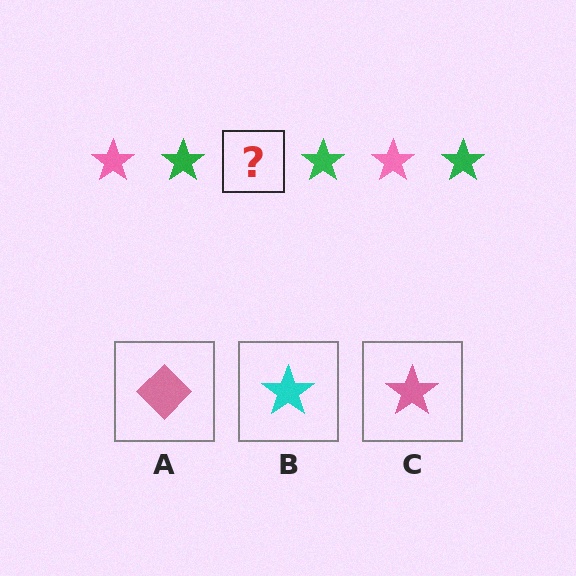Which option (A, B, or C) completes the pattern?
C.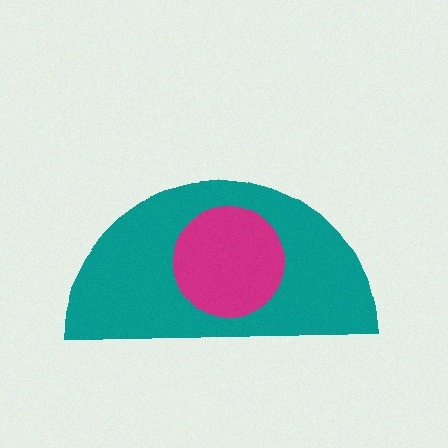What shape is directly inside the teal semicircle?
The magenta circle.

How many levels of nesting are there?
2.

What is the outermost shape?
The teal semicircle.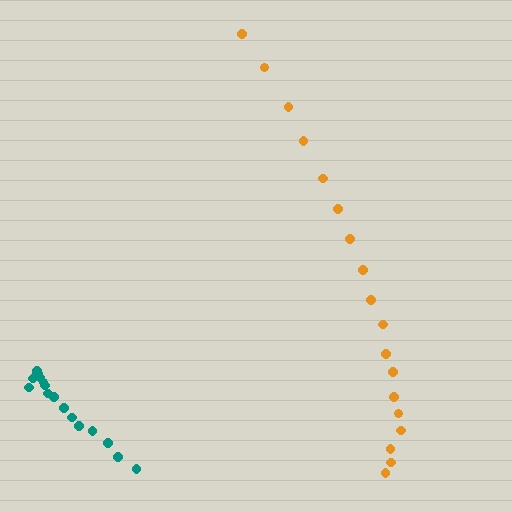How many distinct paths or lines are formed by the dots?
There are 2 distinct paths.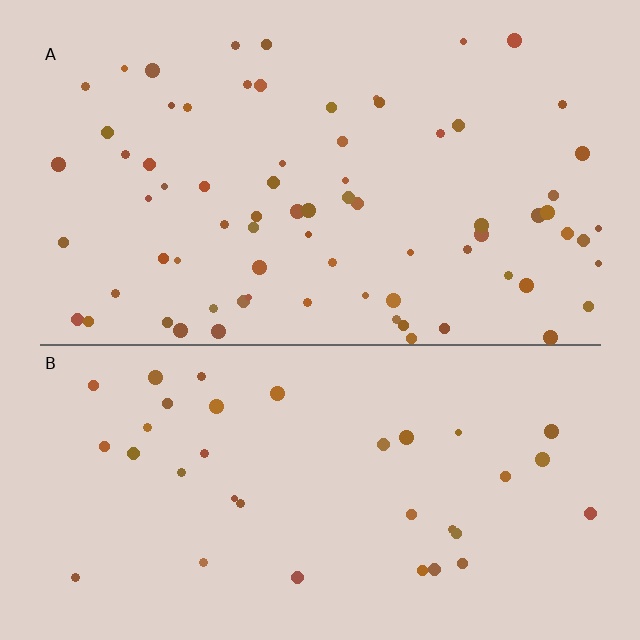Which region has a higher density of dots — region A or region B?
A (the top).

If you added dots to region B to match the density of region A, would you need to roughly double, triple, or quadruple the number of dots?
Approximately double.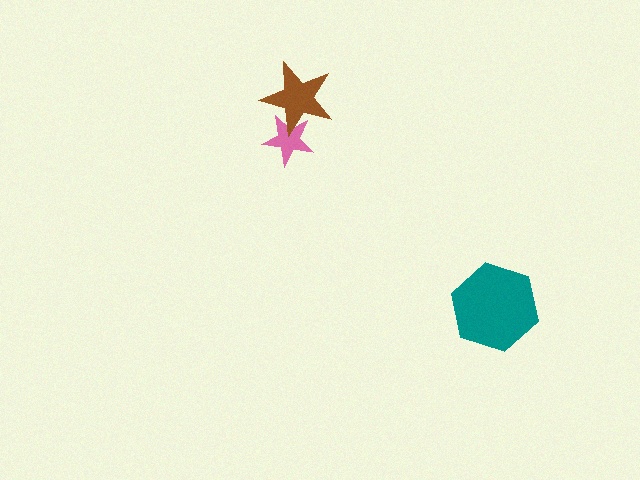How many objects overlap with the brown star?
1 object overlaps with the brown star.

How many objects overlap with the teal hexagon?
0 objects overlap with the teal hexagon.